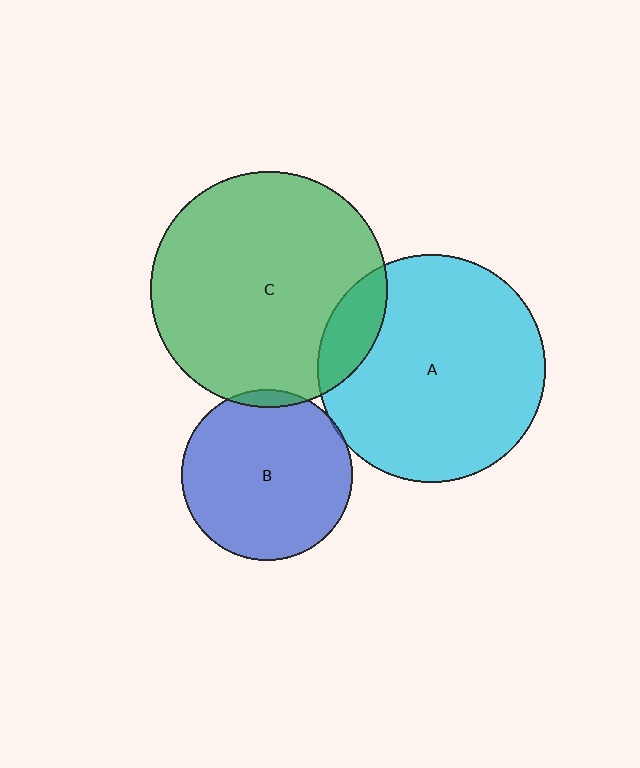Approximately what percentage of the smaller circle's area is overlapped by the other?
Approximately 5%.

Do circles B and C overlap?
Yes.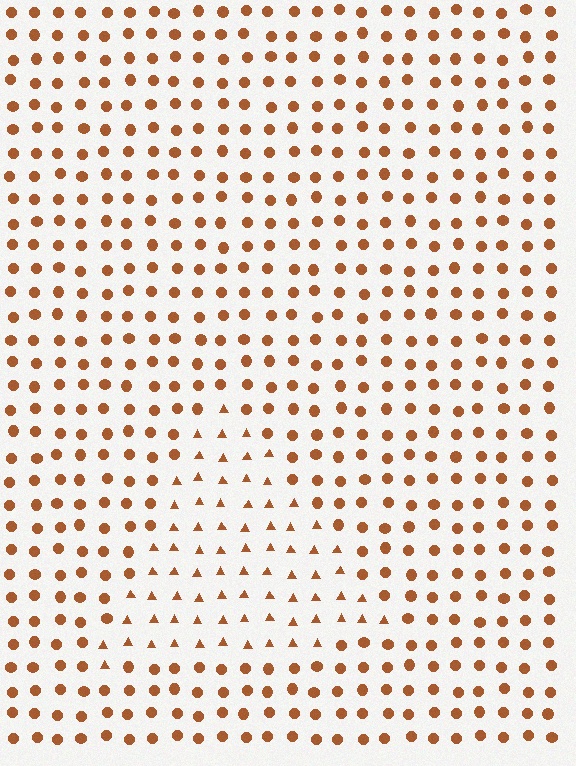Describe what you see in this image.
The image is filled with small brown elements arranged in a uniform grid. A triangle-shaped region contains triangles, while the surrounding area contains circles. The boundary is defined purely by the change in element shape.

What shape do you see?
I see a triangle.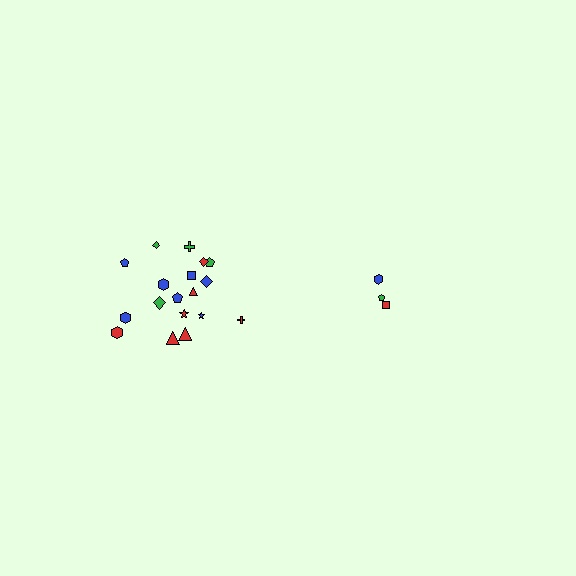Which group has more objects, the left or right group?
The left group.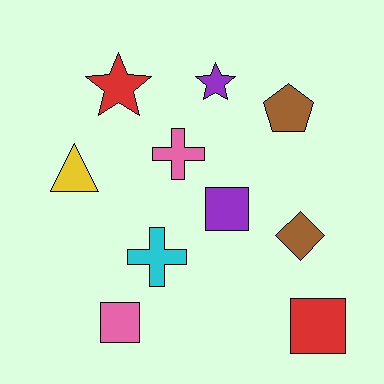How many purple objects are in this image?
There are 2 purple objects.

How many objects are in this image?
There are 10 objects.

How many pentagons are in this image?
There is 1 pentagon.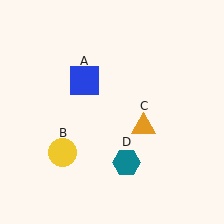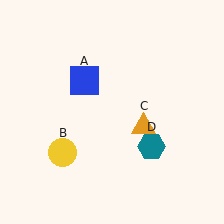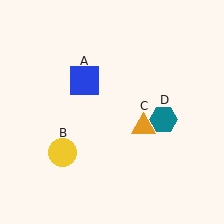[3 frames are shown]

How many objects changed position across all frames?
1 object changed position: teal hexagon (object D).